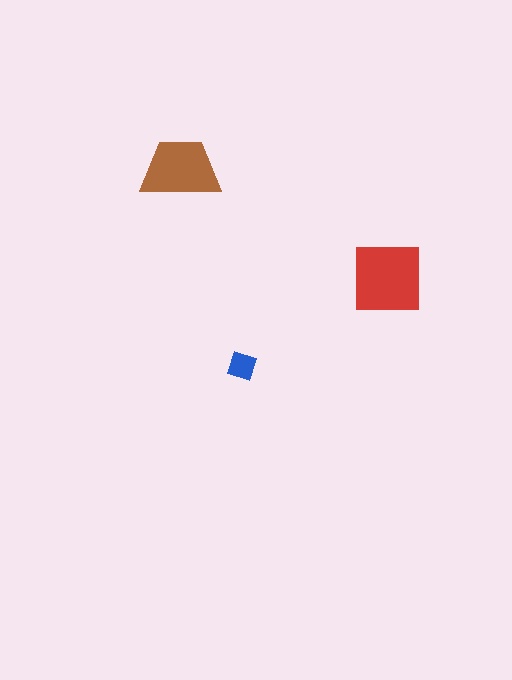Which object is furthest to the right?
The red square is rightmost.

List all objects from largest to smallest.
The red square, the brown trapezoid, the blue diamond.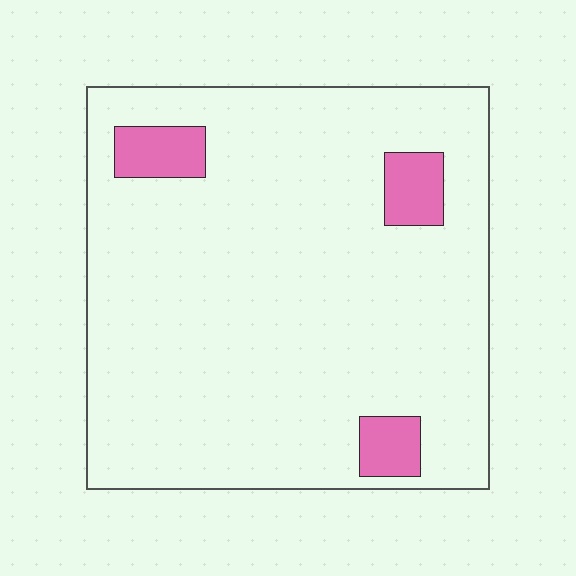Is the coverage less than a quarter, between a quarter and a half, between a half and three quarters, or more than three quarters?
Less than a quarter.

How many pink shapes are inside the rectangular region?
3.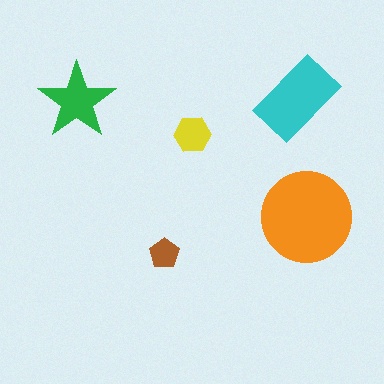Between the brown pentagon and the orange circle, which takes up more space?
The orange circle.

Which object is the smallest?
The brown pentagon.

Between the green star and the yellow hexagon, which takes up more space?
The green star.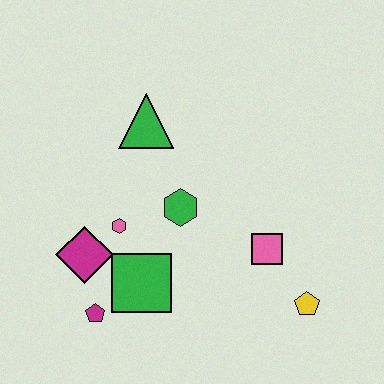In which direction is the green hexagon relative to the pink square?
The green hexagon is to the left of the pink square.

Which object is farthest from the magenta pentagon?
The yellow pentagon is farthest from the magenta pentagon.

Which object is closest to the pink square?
The yellow pentagon is closest to the pink square.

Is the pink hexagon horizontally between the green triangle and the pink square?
No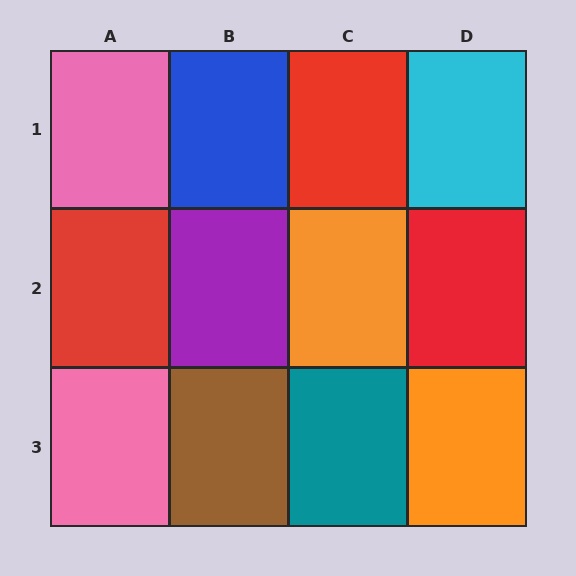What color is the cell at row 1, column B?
Blue.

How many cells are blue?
1 cell is blue.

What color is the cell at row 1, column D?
Cyan.